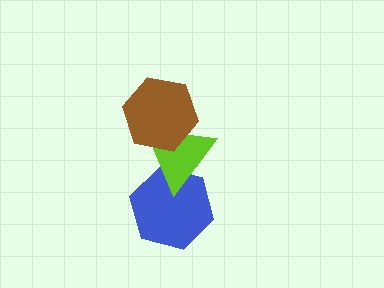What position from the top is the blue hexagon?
The blue hexagon is 3rd from the top.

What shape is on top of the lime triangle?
The brown hexagon is on top of the lime triangle.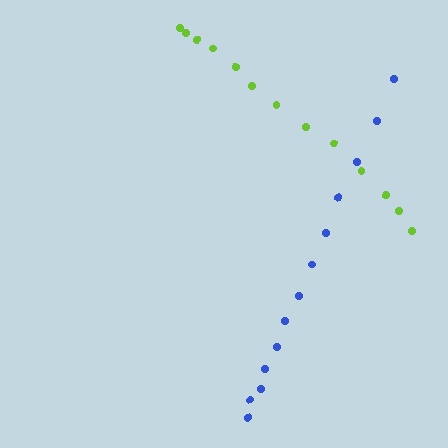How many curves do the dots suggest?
There are 2 distinct paths.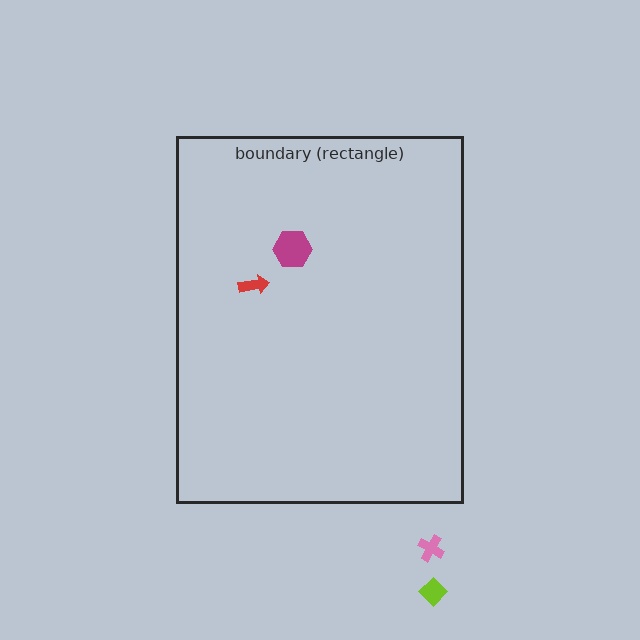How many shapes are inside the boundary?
2 inside, 2 outside.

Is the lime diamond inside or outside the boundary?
Outside.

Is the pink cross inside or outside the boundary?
Outside.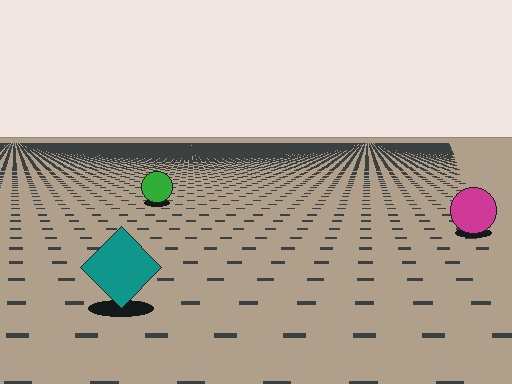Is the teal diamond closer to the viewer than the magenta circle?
Yes. The teal diamond is closer — you can tell from the texture gradient: the ground texture is coarser near it.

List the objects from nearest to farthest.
From nearest to farthest: the teal diamond, the magenta circle, the green circle.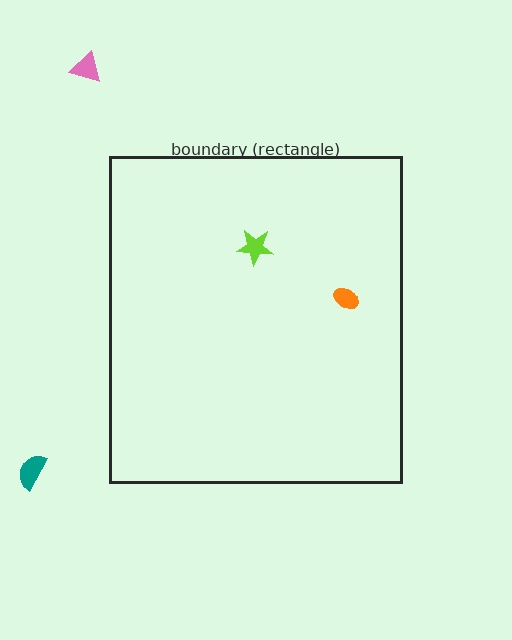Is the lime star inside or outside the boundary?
Inside.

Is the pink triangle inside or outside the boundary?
Outside.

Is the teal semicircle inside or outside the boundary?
Outside.